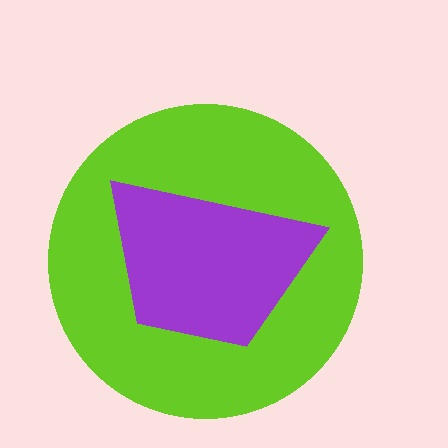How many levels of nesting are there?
2.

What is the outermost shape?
The lime circle.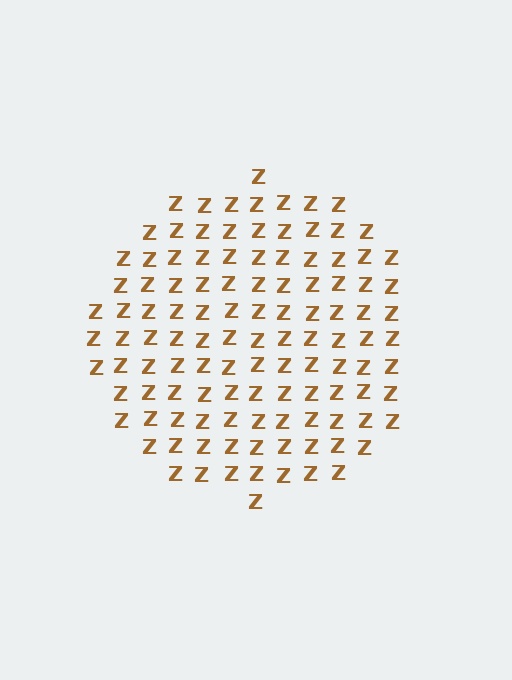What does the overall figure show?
The overall figure shows a circle.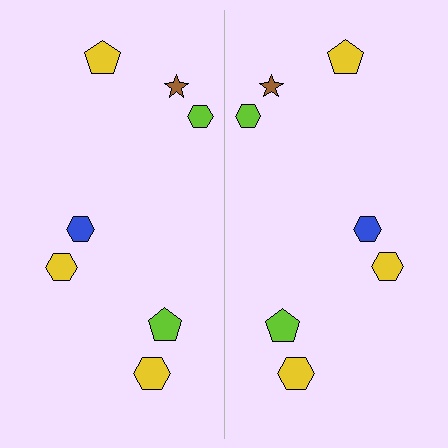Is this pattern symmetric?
Yes, this pattern has bilateral (reflection) symmetry.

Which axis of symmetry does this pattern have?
The pattern has a vertical axis of symmetry running through the center of the image.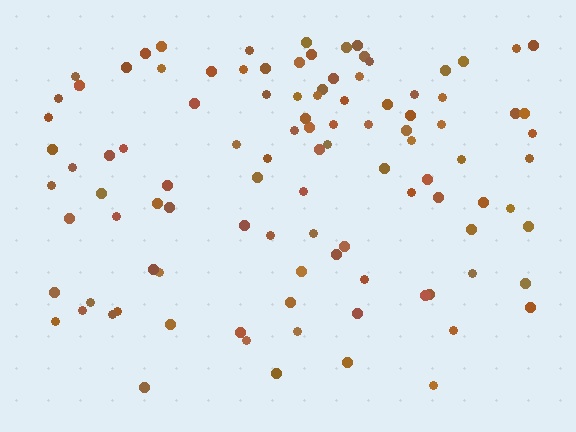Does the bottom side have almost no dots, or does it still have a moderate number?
Still a moderate number, just noticeably fewer than the top.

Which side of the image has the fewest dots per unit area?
The bottom.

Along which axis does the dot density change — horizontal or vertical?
Vertical.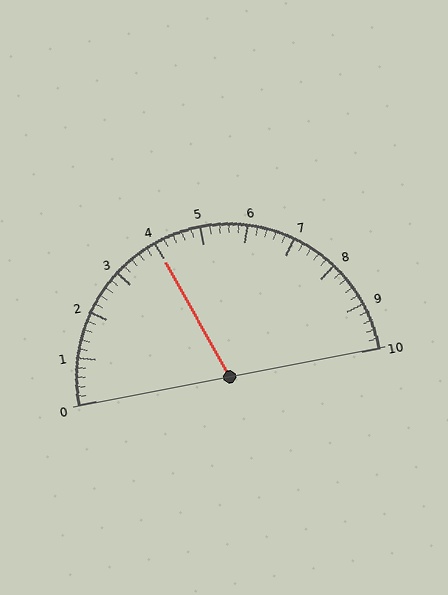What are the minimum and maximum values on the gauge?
The gauge ranges from 0 to 10.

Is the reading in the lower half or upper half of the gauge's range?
The reading is in the lower half of the range (0 to 10).